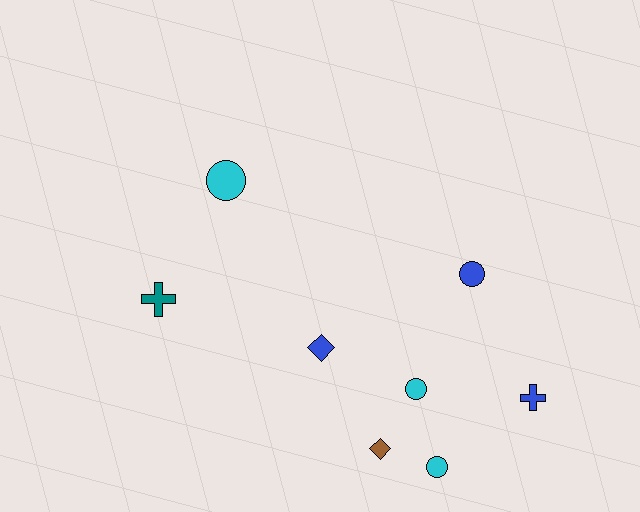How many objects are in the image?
There are 8 objects.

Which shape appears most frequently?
Circle, with 4 objects.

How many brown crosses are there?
There are no brown crosses.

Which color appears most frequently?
Cyan, with 3 objects.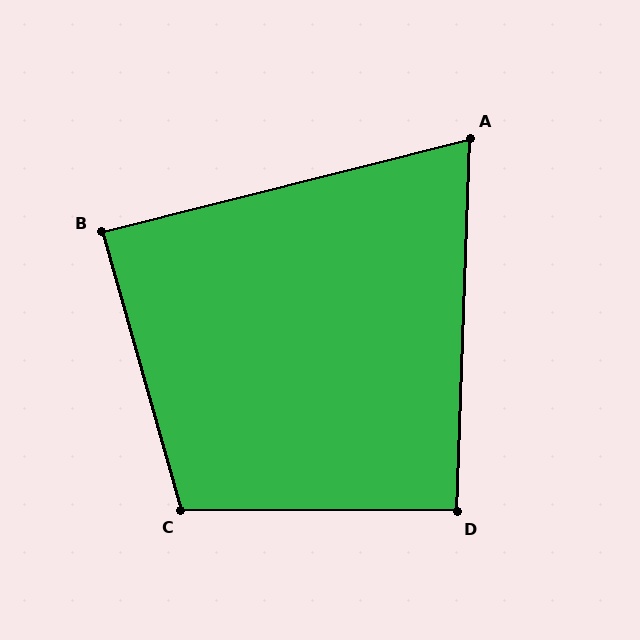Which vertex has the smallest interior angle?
A, at approximately 74 degrees.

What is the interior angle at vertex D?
Approximately 92 degrees (approximately right).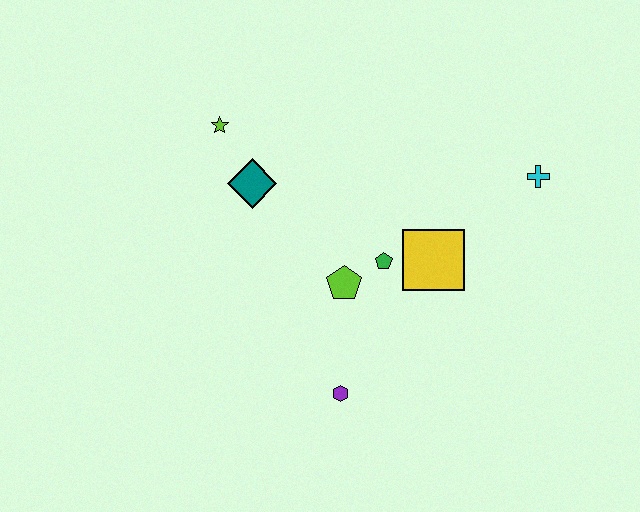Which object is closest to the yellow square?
The green pentagon is closest to the yellow square.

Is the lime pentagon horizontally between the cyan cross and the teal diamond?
Yes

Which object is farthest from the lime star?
The cyan cross is farthest from the lime star.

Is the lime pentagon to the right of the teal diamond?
Yes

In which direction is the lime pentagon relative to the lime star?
The lime pentagon is below the lime star.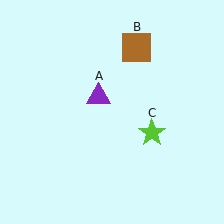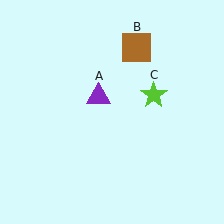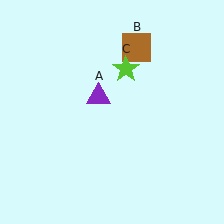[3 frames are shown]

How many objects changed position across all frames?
1 object changed position: lime star (object C).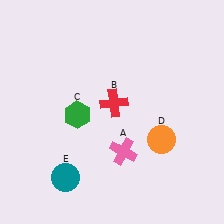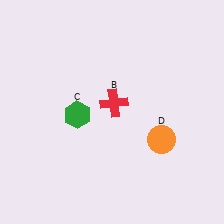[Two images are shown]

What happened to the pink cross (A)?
The pink cross (A) was removed in Image 2. It was in the bottom-right area of Image 1.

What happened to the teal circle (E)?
The teal circle (E) was removed in Image 2. It was in the bottom-left area of Image 1.